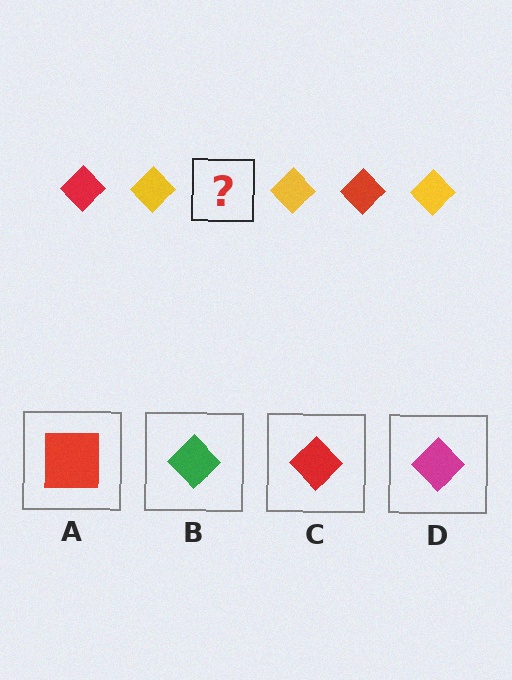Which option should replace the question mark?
Option C.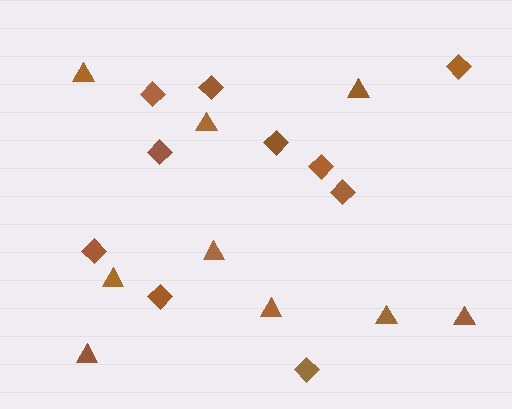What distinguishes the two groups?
There are 2 groups: one group of diamonds (10) and one group of triangles (9).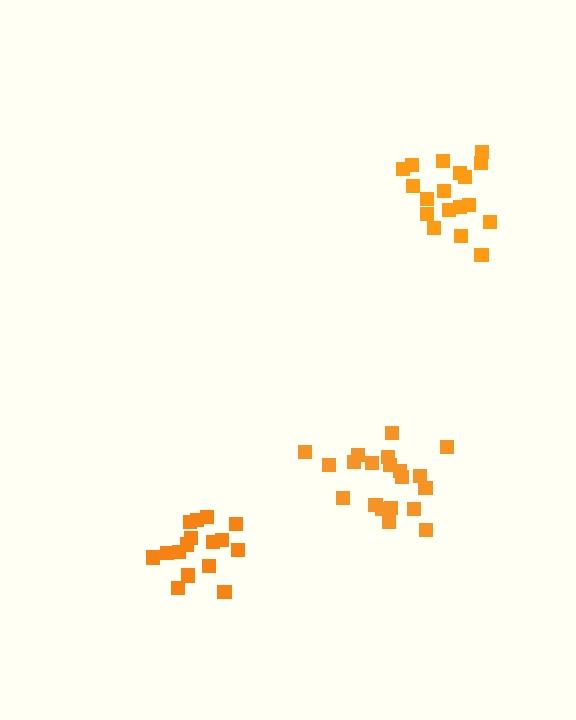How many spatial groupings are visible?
There are 3 spatial groupings.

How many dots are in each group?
Group 1: 20 dots, Group 2: 17 dots, Group 3: 18 dots (55 total).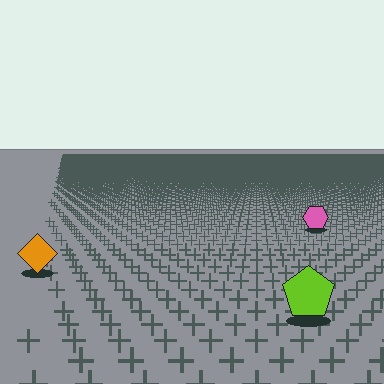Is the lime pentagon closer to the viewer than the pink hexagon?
Yes. The lime pentagon is closer — you can tell from the texture gradient: the ground texture is coarser near it.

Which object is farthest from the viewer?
The pink hexagon is farthest from the viewer. It appears smaller and the ground texture around it is denser.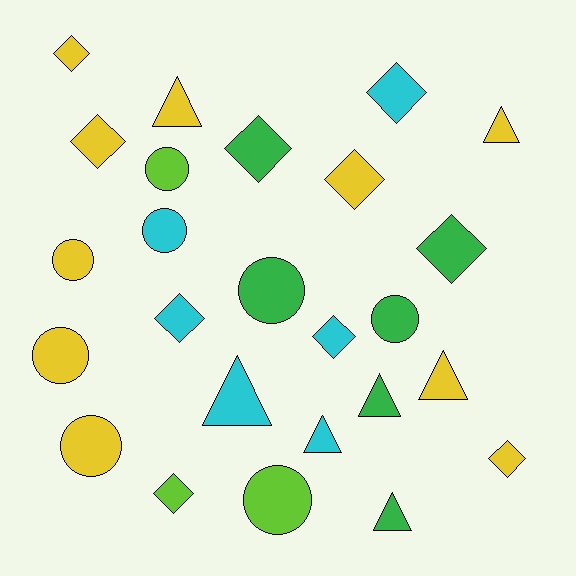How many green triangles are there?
There are 2 green triangles.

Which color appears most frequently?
Yellow, with 10 objects.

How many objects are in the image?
There are 25 objects.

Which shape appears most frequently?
Diamond, with 10 objects.